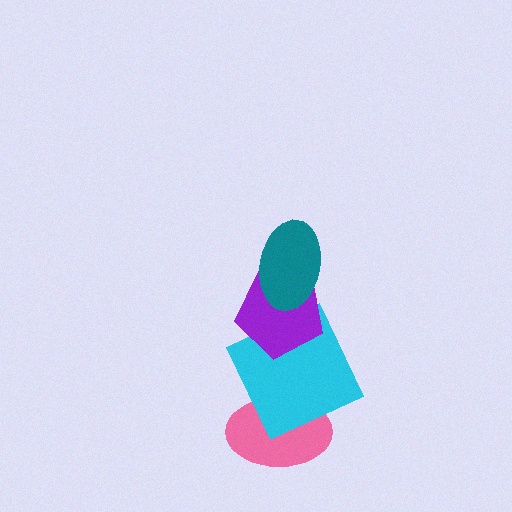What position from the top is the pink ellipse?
The pink ellipse is 4th from the top.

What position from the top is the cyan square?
The cyan square is 3rd from the top.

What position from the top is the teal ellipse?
The teal ellipse is 1st from the top.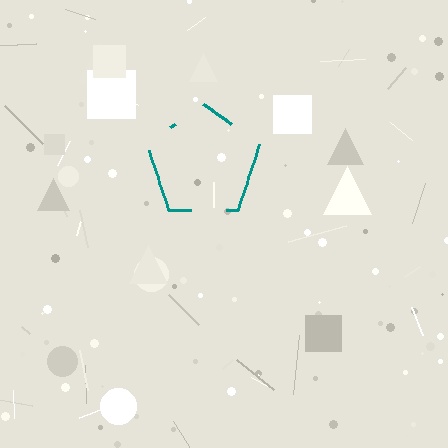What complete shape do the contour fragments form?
The contour fragments form a pentagon.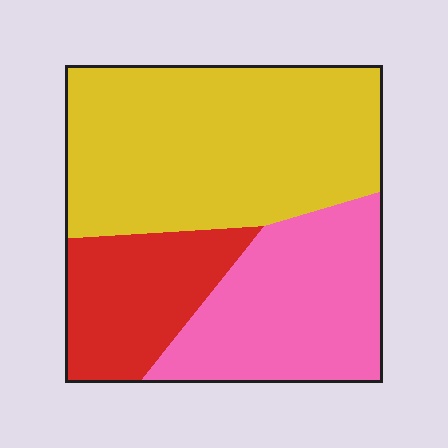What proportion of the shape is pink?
Pink covers 30% of the shape.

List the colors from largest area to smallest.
From largest to smallest: yellow, pink, red.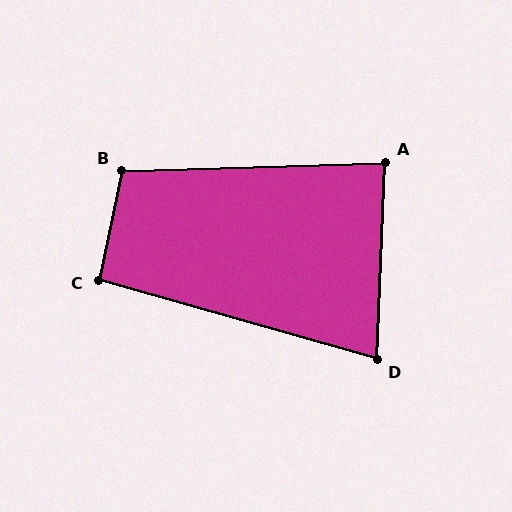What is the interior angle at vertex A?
Approximately 86 degrees (approximately right).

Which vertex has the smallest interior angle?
D, at approximately 76 degrees.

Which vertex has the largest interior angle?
B, at approximately 104 degrees.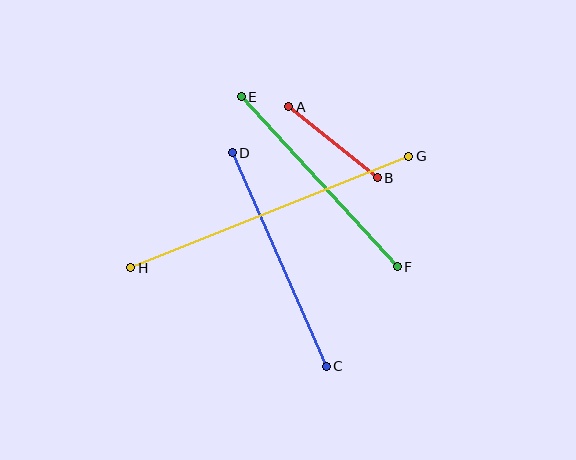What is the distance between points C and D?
The distance is approximately 233 pixels.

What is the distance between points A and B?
The distance is approximately 114 pixels.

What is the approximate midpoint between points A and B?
The midpoint is at approximately (333, 142) pixels.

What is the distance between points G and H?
The distance is approximately 299 pixels.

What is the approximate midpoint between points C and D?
The midpoint is at approximately (279, 260) pixels.